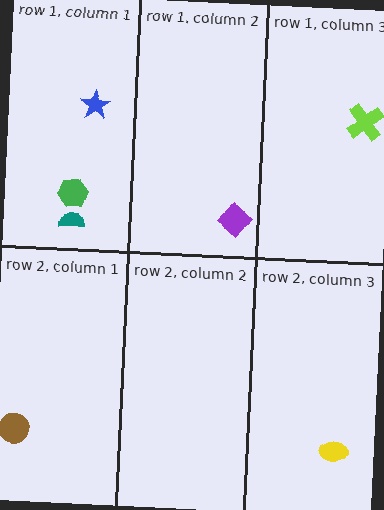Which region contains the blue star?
The row 1, column 1 region.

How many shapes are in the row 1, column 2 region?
1.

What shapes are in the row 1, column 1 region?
The green hexagon, the teal semicircle, the blue star.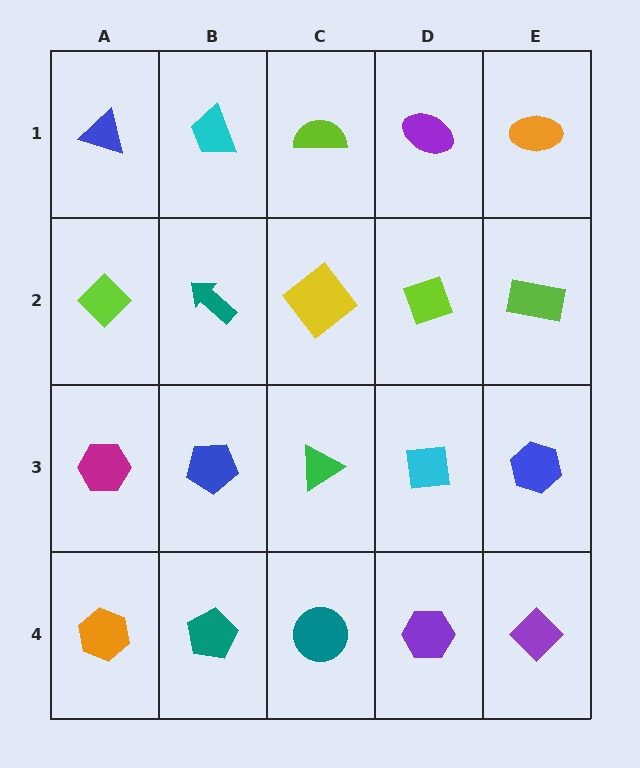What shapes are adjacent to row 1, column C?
A yellow diamond (row 2, column C), a cyan trapezoid (row 1, column B), a purple ellipse (row 1, column D).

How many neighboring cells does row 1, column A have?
2.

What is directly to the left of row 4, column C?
A teal pentagon.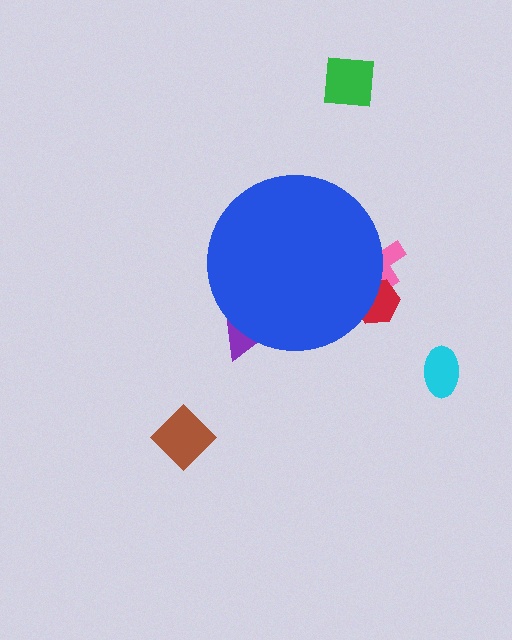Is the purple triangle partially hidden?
Yes, the purple triangle is partially hidden behind the blue circle.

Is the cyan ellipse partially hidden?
No, the cyan ellipse is fully visible.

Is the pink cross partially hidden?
Yes, the pink cross is partially hidden behind the blue circle.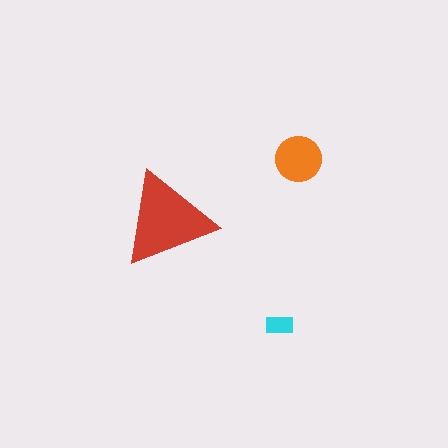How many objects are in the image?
There are 3 objects in the image.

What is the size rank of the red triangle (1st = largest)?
1st.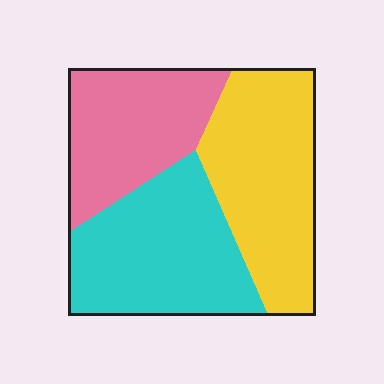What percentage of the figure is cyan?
Cyan covers around 35% of the figure.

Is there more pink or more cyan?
Cyan.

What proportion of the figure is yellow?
Yellow covers roughly 35% of the figure.